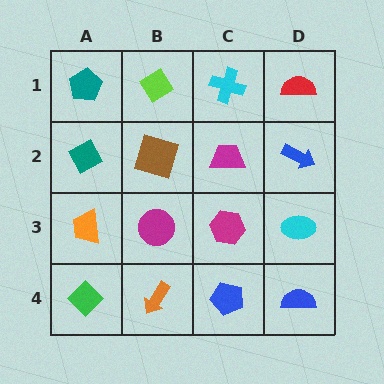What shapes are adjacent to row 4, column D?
A cyan ellipse (row 3, column D), a blue pentagon (row 4, column C).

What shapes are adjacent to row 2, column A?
A teal pentagon (row 1, column A), an orange trapezoid (row 3, column A), a brown square (row 2, column B).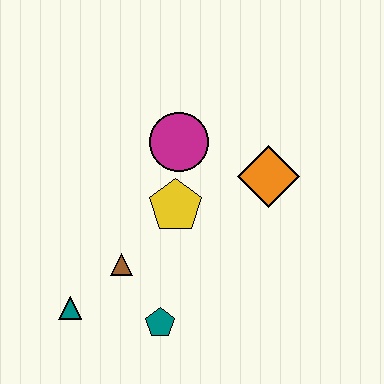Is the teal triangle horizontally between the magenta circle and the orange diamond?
No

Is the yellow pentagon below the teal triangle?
No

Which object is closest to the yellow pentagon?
The magenta circle is closest to the yellow pentagon.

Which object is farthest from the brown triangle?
The orange diamond is farthest from the brown triangle.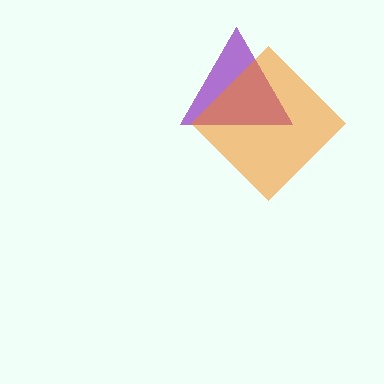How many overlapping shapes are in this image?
There are 2 overlapping shapes in the image.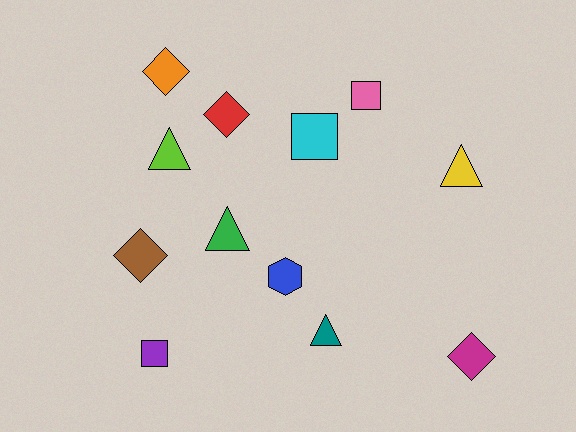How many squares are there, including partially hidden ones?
There are 3 squares.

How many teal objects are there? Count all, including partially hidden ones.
There is 1 teal object.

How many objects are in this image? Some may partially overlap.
There are 12 objects.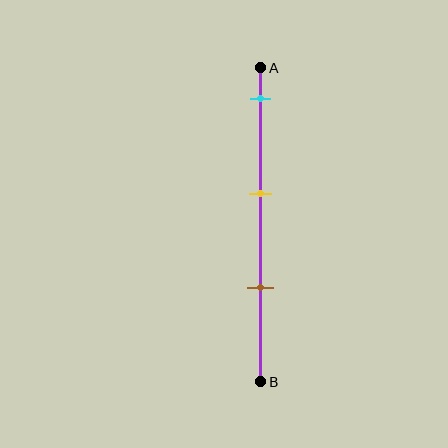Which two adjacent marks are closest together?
The yellow and brown marks are the closest adjacent pair.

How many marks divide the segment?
There are 3 marks dividing the segment.